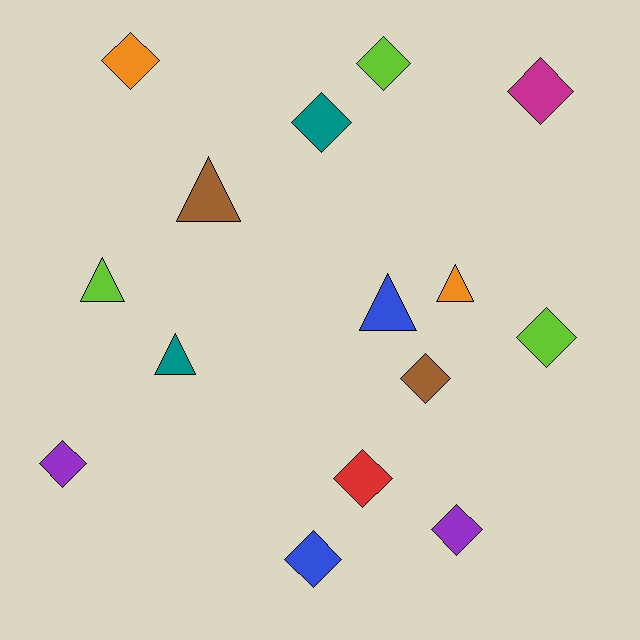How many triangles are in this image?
There are 5 triangles.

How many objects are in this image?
There are 15 objects.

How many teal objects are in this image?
There are 2 teal objects.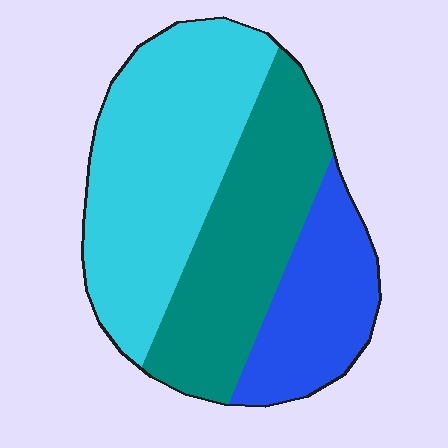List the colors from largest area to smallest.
From largest to smallest: cyan, teal, blue.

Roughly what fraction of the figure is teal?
Teal covers 34% of the figure.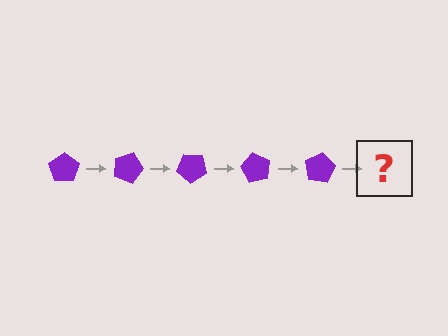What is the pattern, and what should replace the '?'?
The pattern is that the pentagon rotates 20 degrees each step. The '?' should be a purple pentagon rotated 100 degrees.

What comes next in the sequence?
The next element should be a purple pentagon rotated 100 degrees.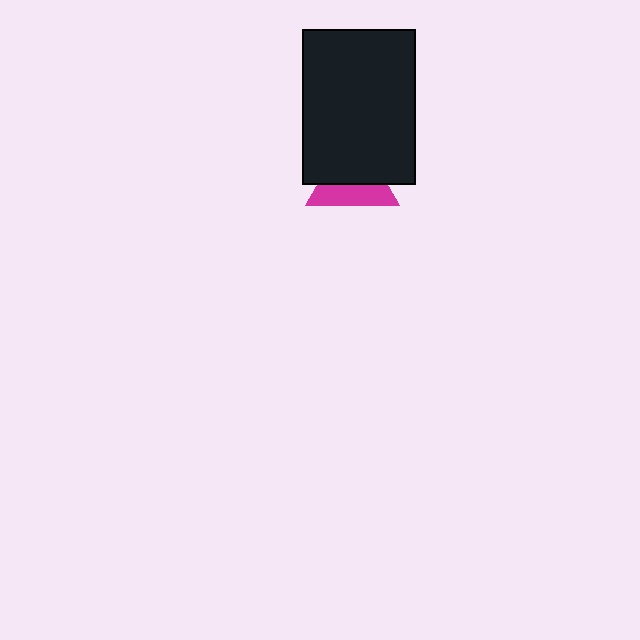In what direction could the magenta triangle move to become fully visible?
The magenta triangle could move down. That would shift it out from behind the black rectangle entirely.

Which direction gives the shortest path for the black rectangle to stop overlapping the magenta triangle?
Moving up gives the shortest separation.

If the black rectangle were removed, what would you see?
You would see the complete magenta triangle.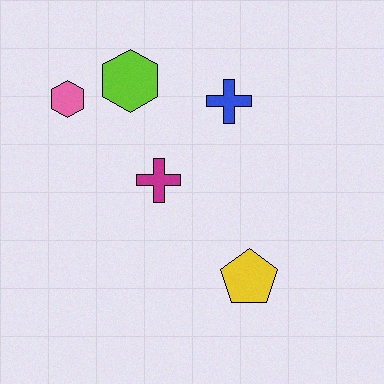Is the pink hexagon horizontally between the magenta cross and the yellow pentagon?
No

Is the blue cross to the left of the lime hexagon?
No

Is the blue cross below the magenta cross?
No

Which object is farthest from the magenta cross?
The yellow pentagon is farthest from the magenta cross.